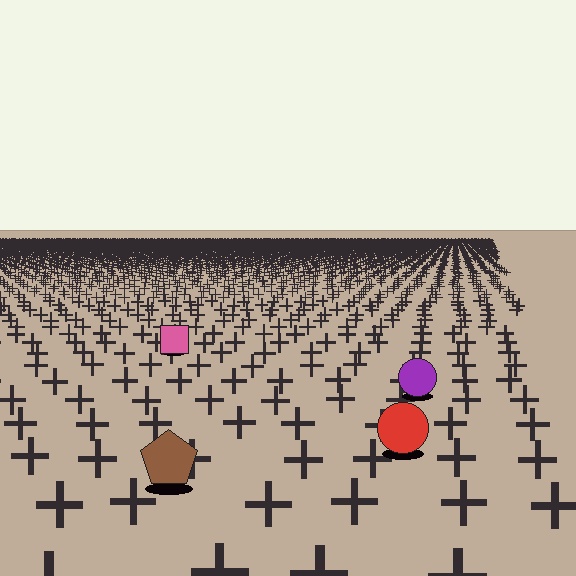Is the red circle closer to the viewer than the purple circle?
Yes. The red circle is closer — you can tell from the texture gradient: the ground texture is coarser near it.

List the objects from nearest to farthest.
From nearest to farthest: the brown pentagon, the red circle, the purple circle, the pink square.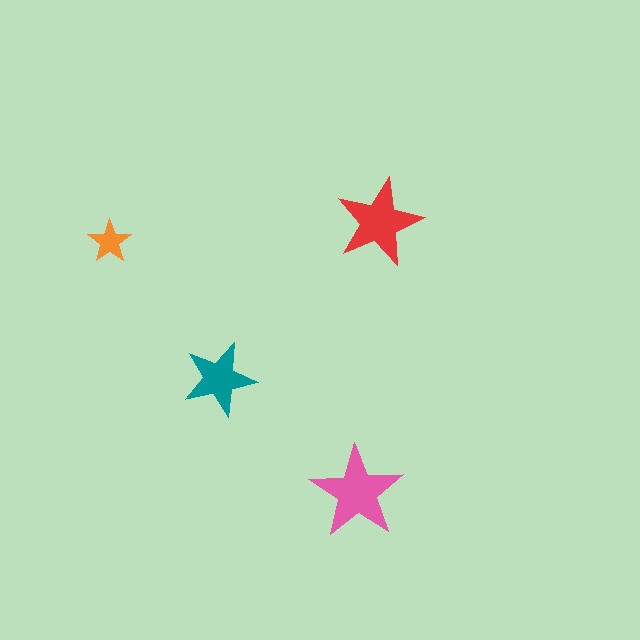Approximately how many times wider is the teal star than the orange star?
About 1.5 times wider.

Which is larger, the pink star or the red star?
The pink one.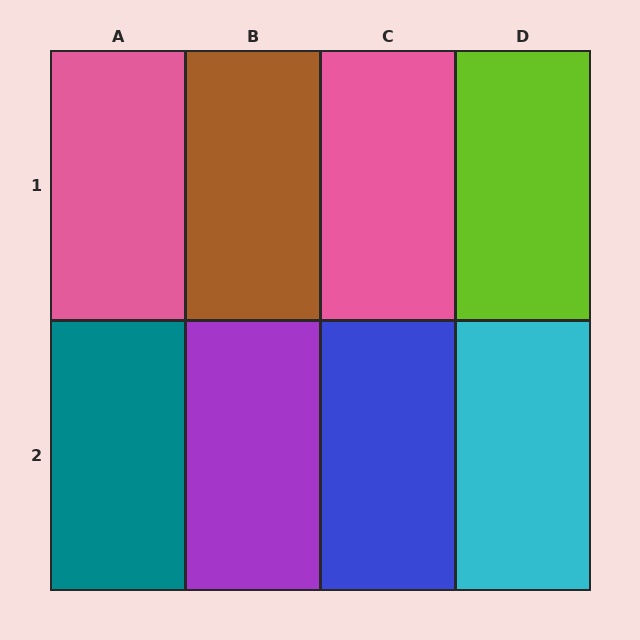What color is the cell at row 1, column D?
Lime.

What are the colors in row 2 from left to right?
Teal, purple, blue, cyan.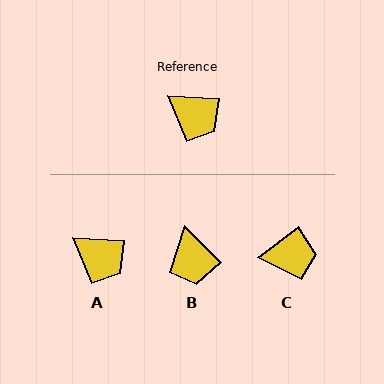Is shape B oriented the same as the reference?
No, it is off by about 41 degrees.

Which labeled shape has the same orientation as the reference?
A.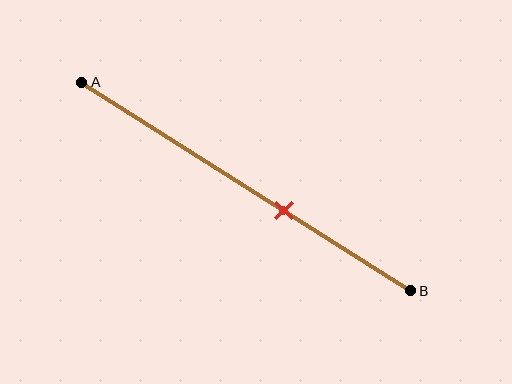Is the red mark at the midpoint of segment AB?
No, the mark is at about 60% from A, not at the 50% midpoint.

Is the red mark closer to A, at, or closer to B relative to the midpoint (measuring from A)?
The red mark is closer to point B than the midpoint of segment AB.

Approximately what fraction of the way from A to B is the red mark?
The red mark is approximately 60% of the way from A to B.